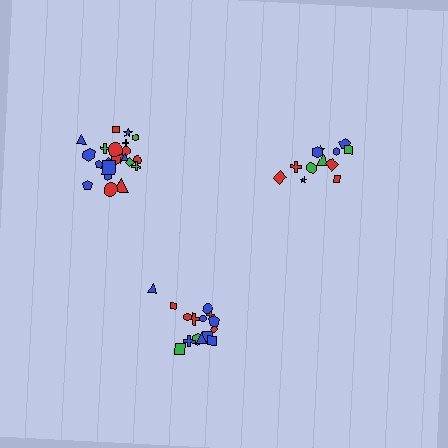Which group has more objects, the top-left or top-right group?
The top-left group.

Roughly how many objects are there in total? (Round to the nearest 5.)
Roughly 50 objects in total.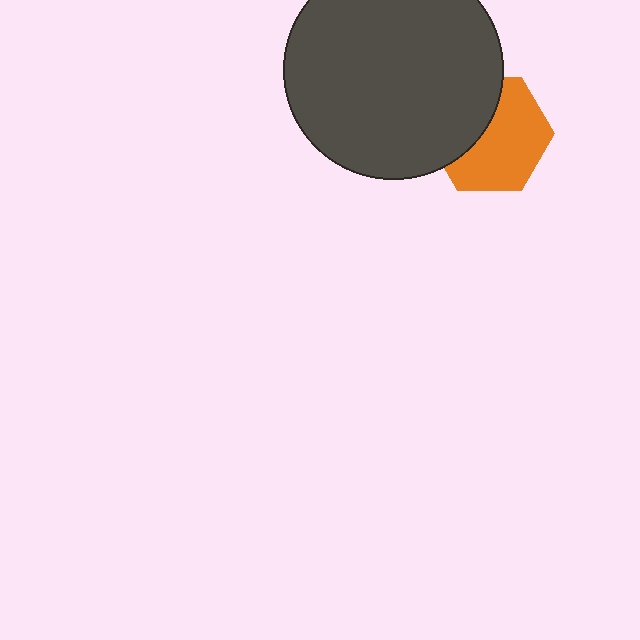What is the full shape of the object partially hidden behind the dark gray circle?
The partially hidden object is an orange hexagon.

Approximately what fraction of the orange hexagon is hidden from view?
Roughly 38% of the orange hexagon is hidden behind the dark gray circle.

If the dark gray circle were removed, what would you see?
You would see the complete orange hexagon.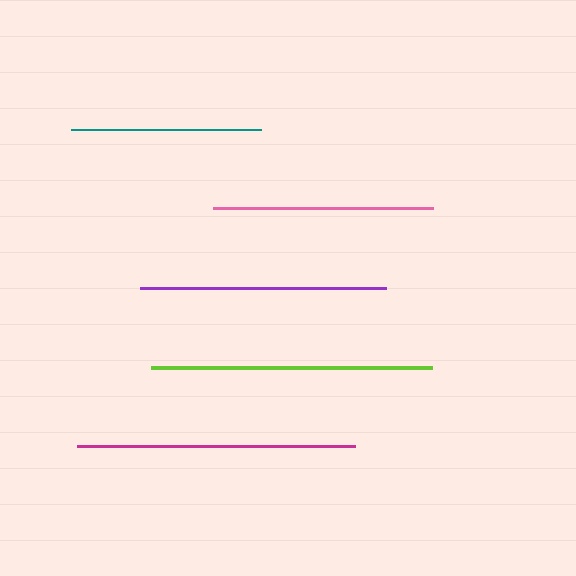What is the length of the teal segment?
The teal segment is approximately 190 pixels long.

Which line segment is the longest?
The lime line is the longest at approximately 281 pixels.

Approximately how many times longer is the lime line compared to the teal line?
The lime line is approximately 1.5 times the length of the teal line.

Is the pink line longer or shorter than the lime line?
The lime line is longer than the pink line.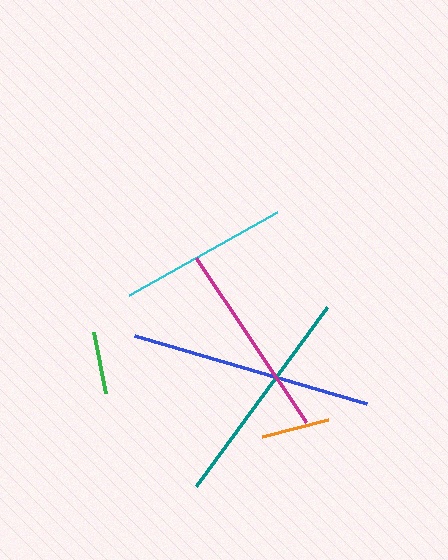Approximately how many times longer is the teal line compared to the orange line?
The teal line is approximately 3.2 times the length of the orange line.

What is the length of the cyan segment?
The cyan segment is approximately 170 pixels long.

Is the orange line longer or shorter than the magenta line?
The magenta line is longer than the orange line.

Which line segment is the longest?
The blue line is the longest at approximately 242 pixels.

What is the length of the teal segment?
The teal segment is approximately 222 pixels long.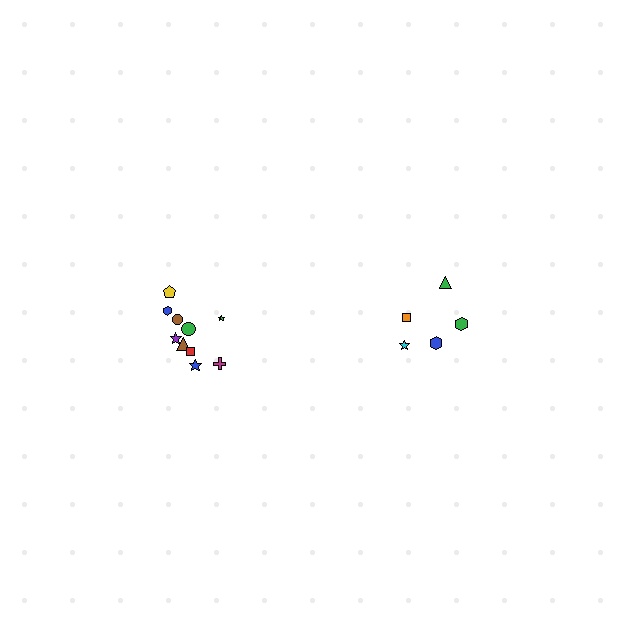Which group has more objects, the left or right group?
The left group.